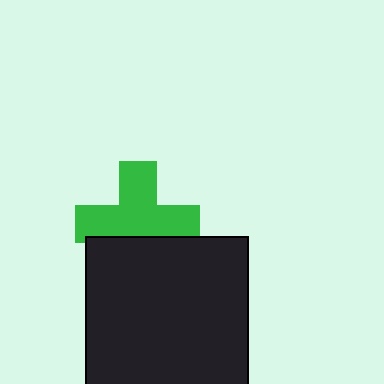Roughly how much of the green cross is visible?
Most of it is visible (roughly 69%).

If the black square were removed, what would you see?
You would see the complete green cross.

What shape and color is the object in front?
The object in front is a black square.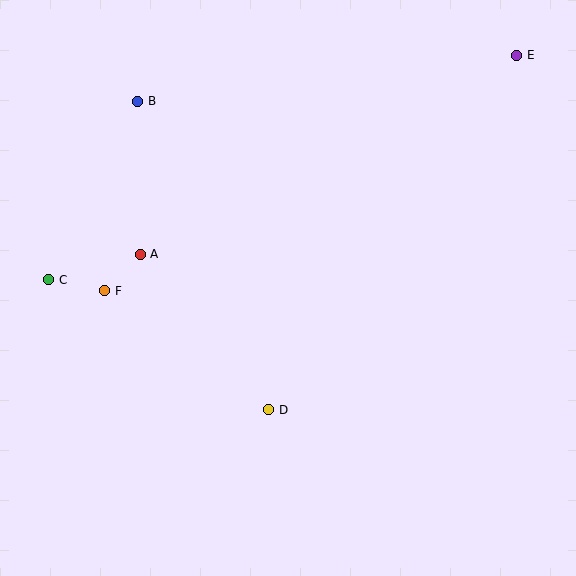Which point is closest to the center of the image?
Point D at (269, 410) is closest to the center.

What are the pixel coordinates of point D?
Point D is at (269, 410).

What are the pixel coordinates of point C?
Point C is at (49, 280).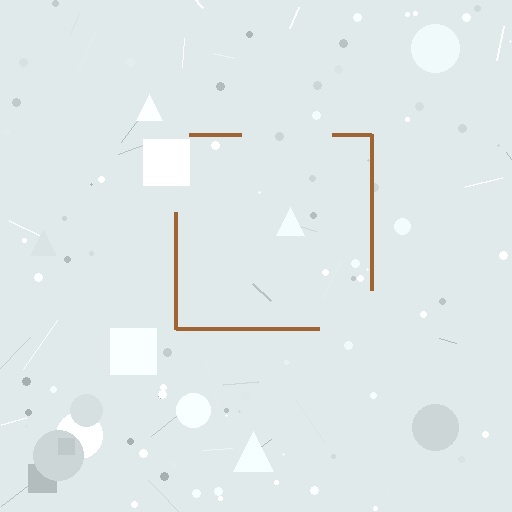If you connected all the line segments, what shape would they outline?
They would outline a square.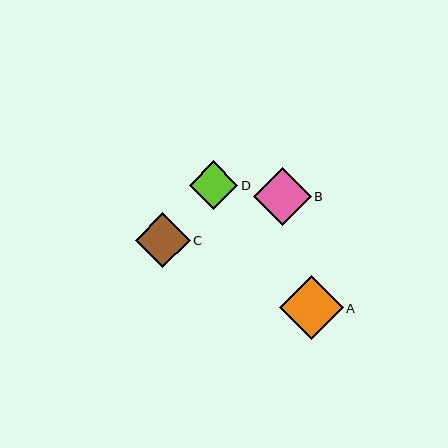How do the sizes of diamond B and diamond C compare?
Diamond B and diamond C are approximately the same size.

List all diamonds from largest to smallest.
From largest to smallest: A, B, C, D.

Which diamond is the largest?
Diamond A is the largest with a size of approximately 64 pixels.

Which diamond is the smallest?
Diamond D is the smallest with a size of approximately 49 pixels.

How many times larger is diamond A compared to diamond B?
Diamond A is approximately 1.1 times the size of diamond B.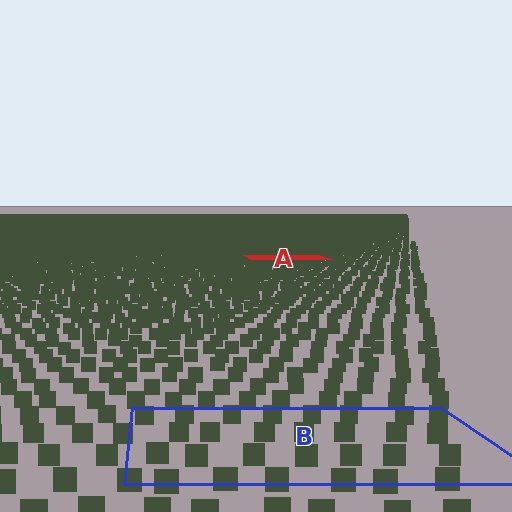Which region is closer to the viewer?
Region B is closer. The texture elements there are larger and more spread out.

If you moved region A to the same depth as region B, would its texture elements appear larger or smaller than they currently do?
They would appear larger. At a closer depth, the same texture elements are projected at a bigger on-screen size.